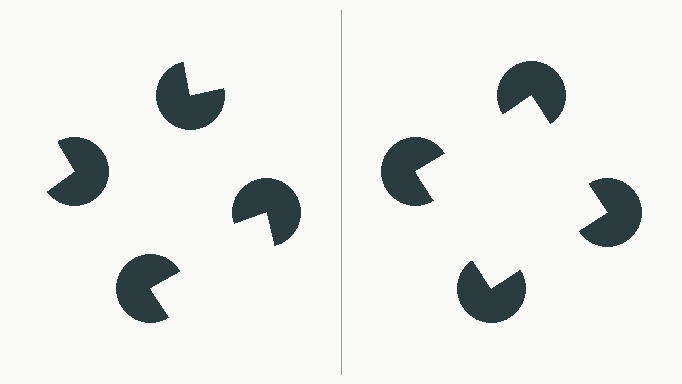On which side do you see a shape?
An illusory square appears on the right side. On the left side the wedge cuts are rotated, so no coherent shape forms.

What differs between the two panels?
The pac-man discs are positioned identically on both sides; only the wedge orientations differ. On the right they align to a square; on the left they are misaligned.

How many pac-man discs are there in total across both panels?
8 — 4 on each side.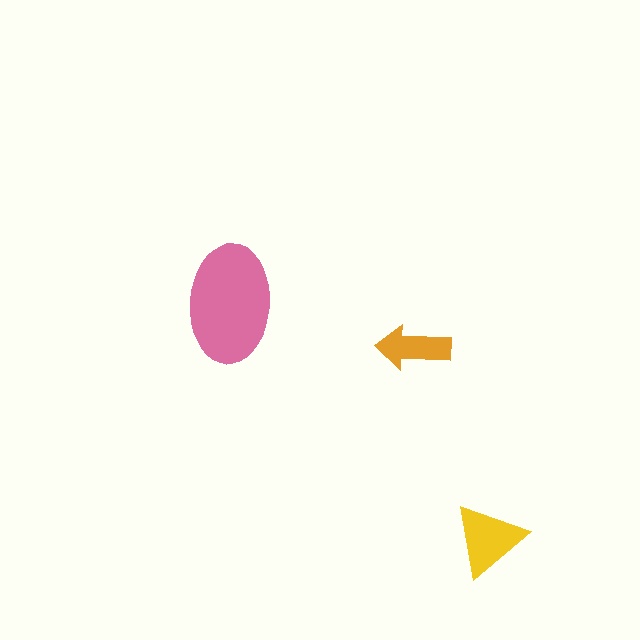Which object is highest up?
The pink ellipse is topmost.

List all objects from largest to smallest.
The pink ellipse, the yellow triangle, the orange arrow.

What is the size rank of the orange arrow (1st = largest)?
3rd.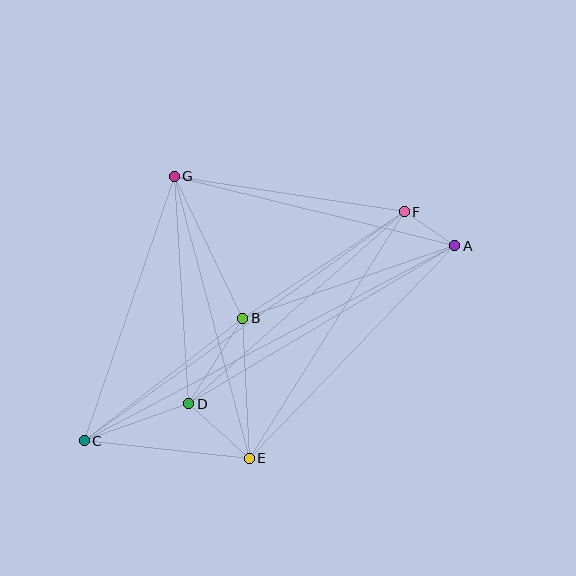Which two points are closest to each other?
Points A and F are closest to each other.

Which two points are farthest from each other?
Points A and C are farthest from each other.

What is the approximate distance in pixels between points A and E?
The distance between A and E is approximately 296 pixels.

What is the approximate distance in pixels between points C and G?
The distance between C and G is approximately 279 pixels.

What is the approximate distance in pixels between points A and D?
The distance between A and D is approximately 309 pixels.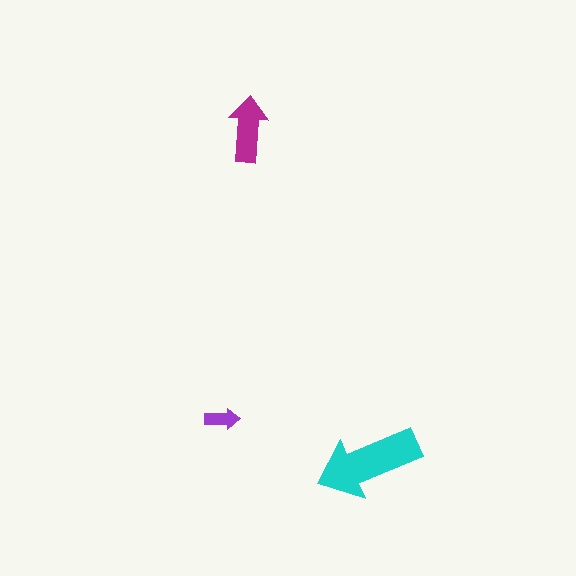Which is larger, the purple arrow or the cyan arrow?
The cyan one.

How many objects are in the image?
There are 3 objects in the image.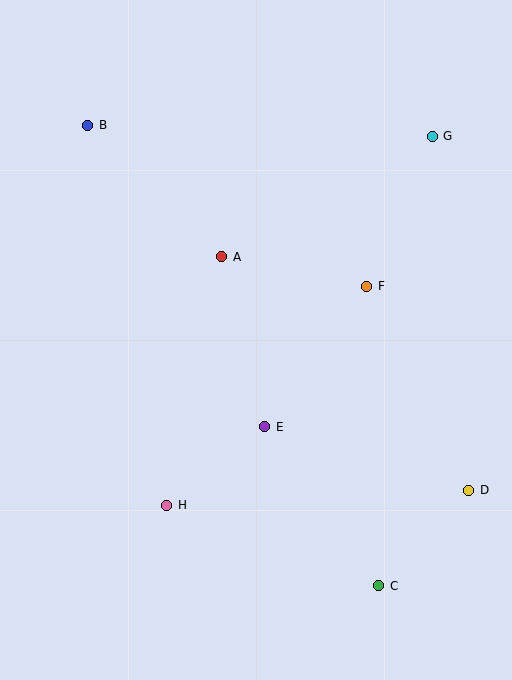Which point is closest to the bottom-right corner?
Point C is closest to the bottom-right corner.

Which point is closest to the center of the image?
Point E at (264, 427) is closest to the center.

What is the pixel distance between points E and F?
The distance between E and F is 174 pixels.